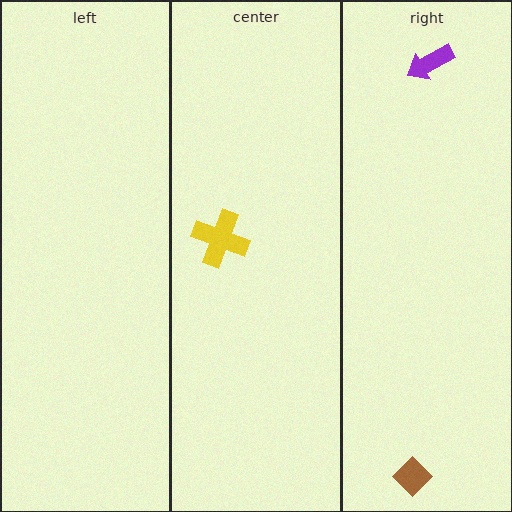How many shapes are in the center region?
1.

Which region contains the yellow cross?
The center region.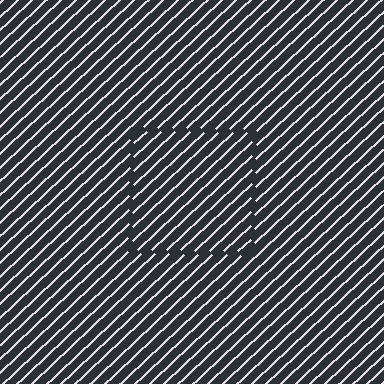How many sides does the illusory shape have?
4 sides — the line-ends trace a square.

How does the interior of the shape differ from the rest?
The interior of the shape contains the same grating, shifted by half a period — the contour is defined by the phase discontinuity where line-ends from the inner and outer gratings abut.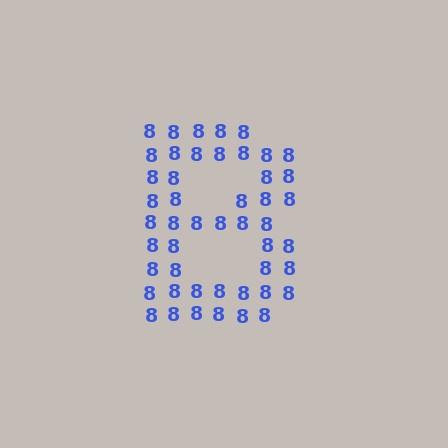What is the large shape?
The large shape is the letter B.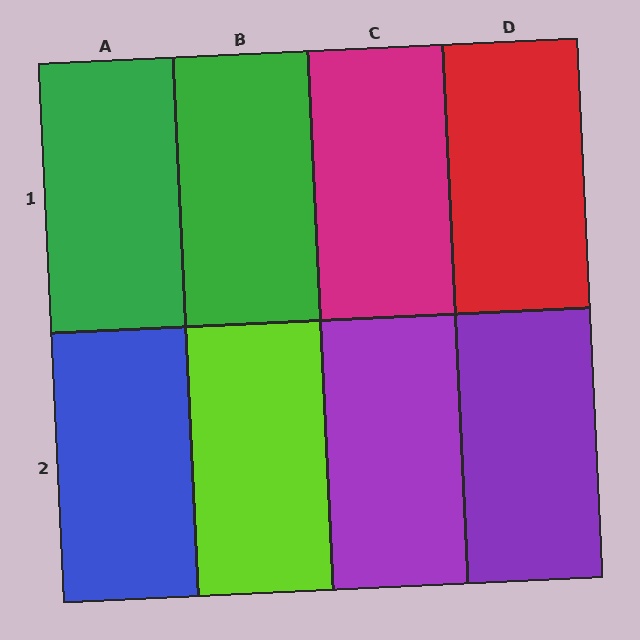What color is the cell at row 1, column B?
Green.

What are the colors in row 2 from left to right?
Blue, lime, purple, purple.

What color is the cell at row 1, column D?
Red.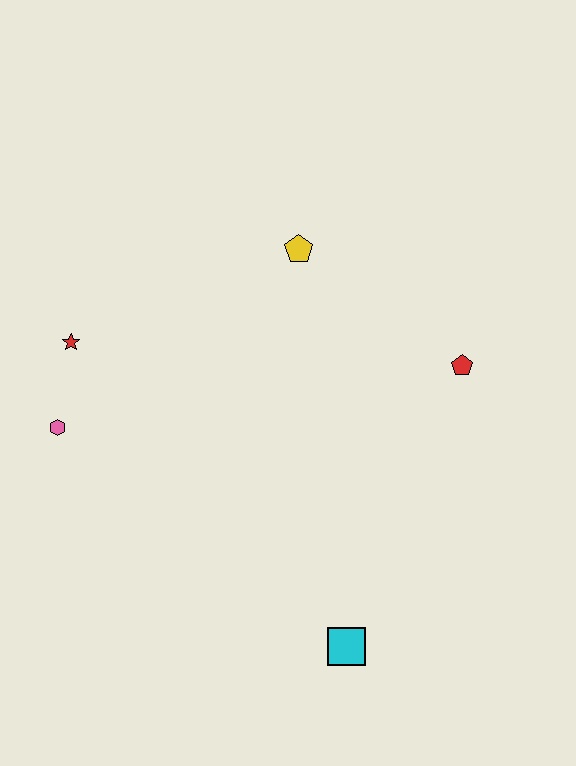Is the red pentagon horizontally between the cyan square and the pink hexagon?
No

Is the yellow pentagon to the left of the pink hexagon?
No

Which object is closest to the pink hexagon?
The red star is closest to the pink hexagon.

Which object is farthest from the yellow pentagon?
The cyan square is farthest from the yellow pentagon.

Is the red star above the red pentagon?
Yes